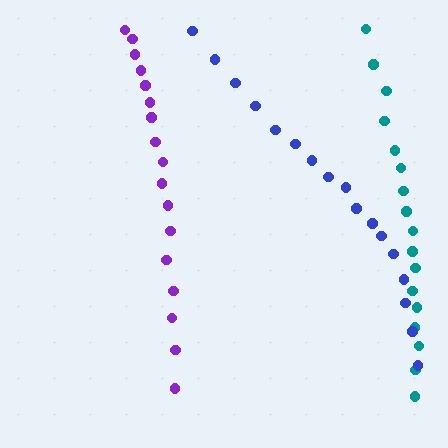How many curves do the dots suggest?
There are 3 distinct paths.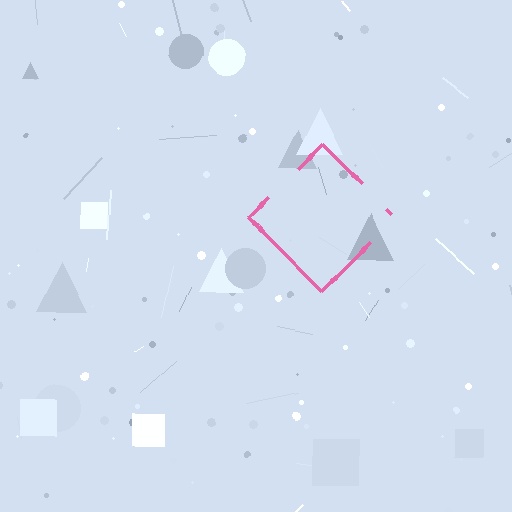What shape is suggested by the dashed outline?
The dashed outline suggests a diamond.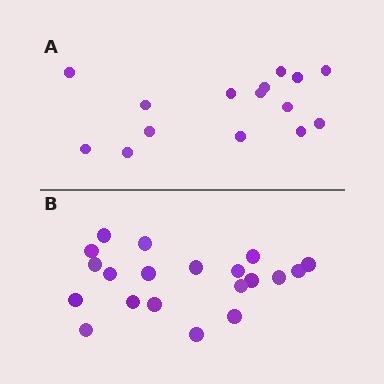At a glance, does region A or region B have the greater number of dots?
Region B (the bottom region) has more dots.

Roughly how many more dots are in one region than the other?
Region B has about 5 more dots than region A.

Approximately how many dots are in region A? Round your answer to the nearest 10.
About 20 dots. (The exact count is 15, which rounds to 20.)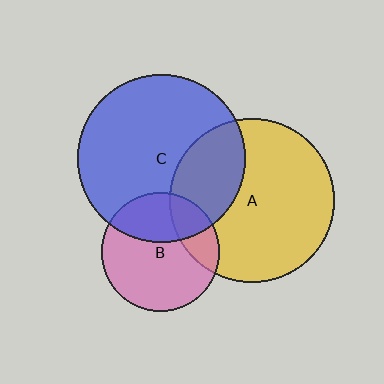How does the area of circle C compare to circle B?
Approximately 2.0 times.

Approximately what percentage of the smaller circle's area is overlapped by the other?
Approximately 20%.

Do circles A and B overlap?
Yes.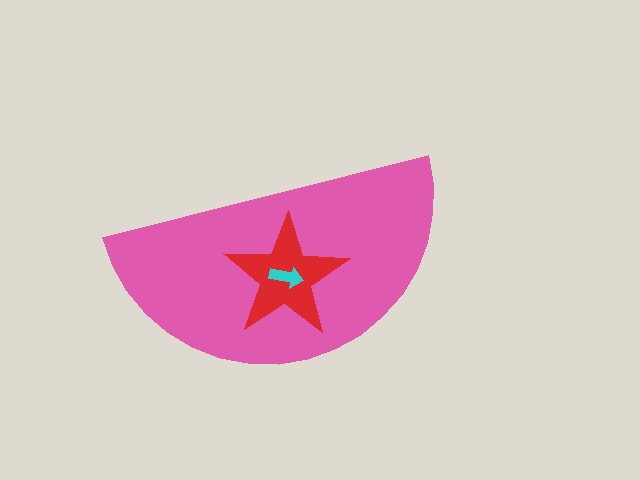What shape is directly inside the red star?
The cyan arrow.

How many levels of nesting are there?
3.